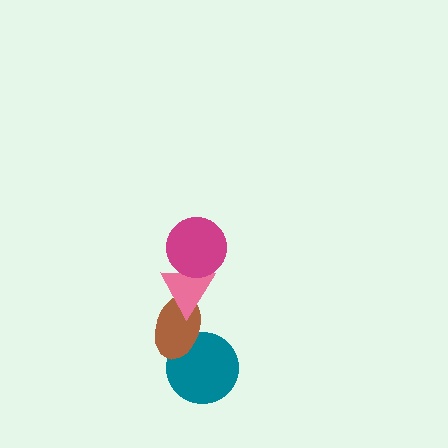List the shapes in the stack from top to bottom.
From top to bottom: the magenta circle, the pink triangle, the brown ellipse, the teal circle.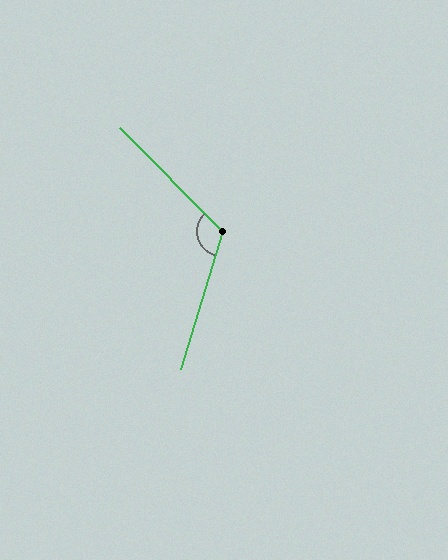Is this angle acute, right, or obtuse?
It is obtuse.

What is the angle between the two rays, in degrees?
Approximately 119 degrees.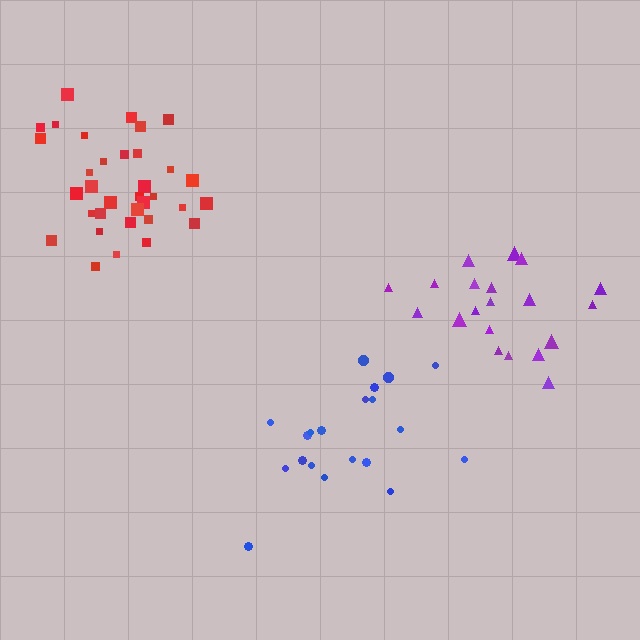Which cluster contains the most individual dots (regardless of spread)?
Red (35).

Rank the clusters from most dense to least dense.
red, purple, blue.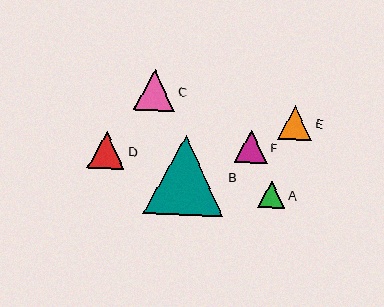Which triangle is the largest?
Triangle B is the largest with a size of approximately 80 pixels.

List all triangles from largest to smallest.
From largest to smallest: B, C, D, E, F, A.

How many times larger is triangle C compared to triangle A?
Triangle C is approximately 1.5 times the size of triangle A.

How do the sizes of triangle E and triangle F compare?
Triangle E and triangle F are approximately the same size.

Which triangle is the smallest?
Triangle A is the smallest with a size of approximately 27 pixels.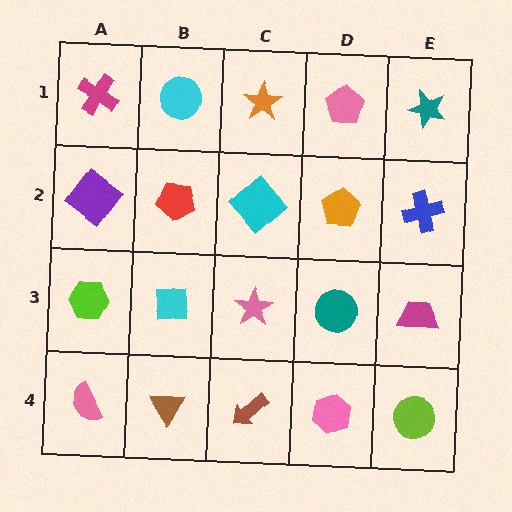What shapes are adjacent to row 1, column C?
A cyan diamond (row 2, column C), a cyan circle (row 1, column B), a pink pentagon (row 1, column D).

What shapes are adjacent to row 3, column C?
A cyan diamond (row 2, column C), a brown arrow (row 4, column C), a cyan square (row 3, column B), a teal circle (row 3, column D).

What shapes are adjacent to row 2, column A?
A magenta cross (row 1, column A), a lime hexagon (row 3, column A), a red pentagon (row 2, column B).